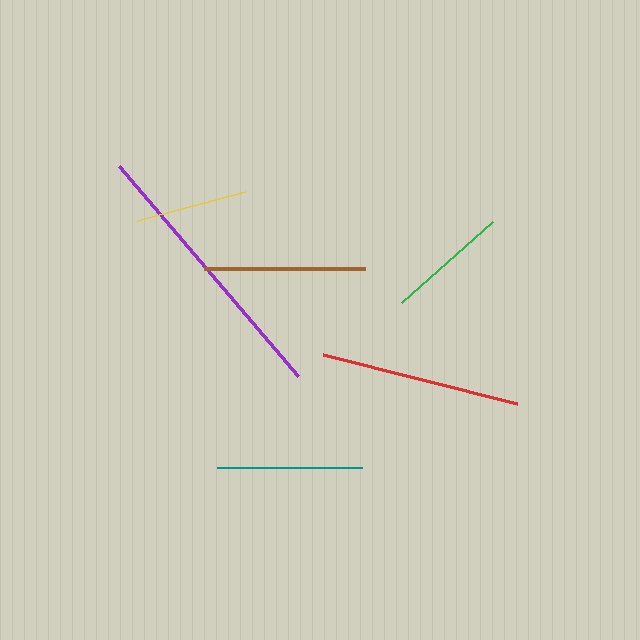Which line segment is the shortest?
The yellow line is the shortest at approximately 111 pixels.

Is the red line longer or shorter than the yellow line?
The red line is longer than the yellow line.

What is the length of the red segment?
The red segment is approximately 200 pixels long.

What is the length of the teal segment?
The teal segment is approximately 145 pixels long.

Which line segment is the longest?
The purple line is the longest at approximately 276 pixels.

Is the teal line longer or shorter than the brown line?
The brown line is longer than the teal line.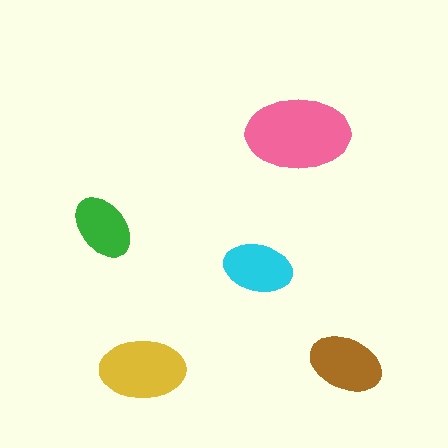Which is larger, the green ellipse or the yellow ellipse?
The yellow one.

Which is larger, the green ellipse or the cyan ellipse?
The cyan one.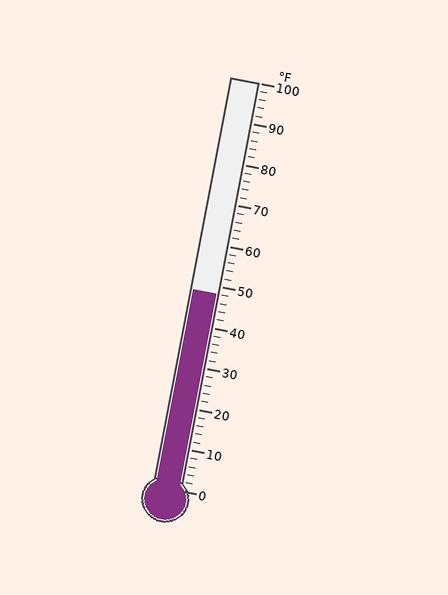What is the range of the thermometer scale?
The thermometer scale ranges from 0°F to 100°F.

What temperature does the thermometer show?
The thermometer shows approximately 48°F.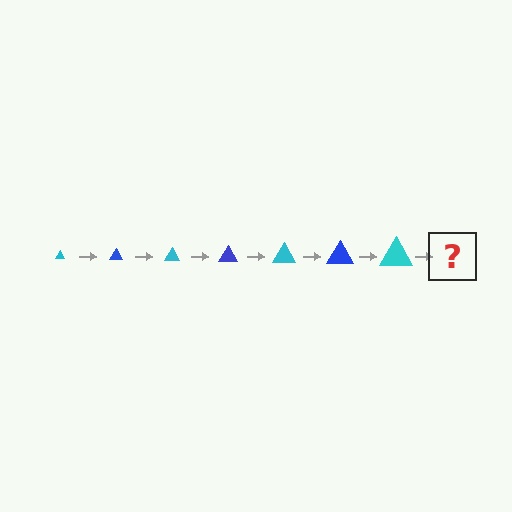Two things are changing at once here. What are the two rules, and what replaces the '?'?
The two rules are that the triangle grows larger each step and the color cycles through cyan and blue. The '?' should be a blue triangle, larger than the previous one.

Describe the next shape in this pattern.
It should be a blue triangle, larger than the previous one.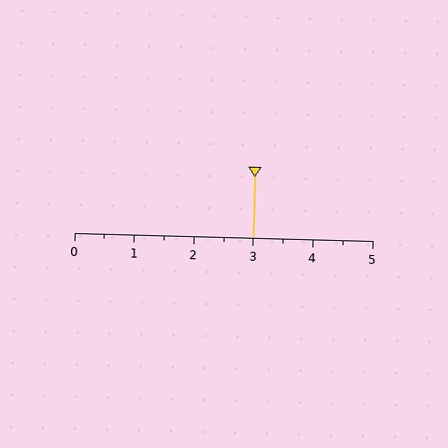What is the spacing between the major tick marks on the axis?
The major ticks are spaced 1 apart.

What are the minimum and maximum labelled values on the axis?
The axis runs from 0 to 5.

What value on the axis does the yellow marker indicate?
The marker indicates approximately 3.